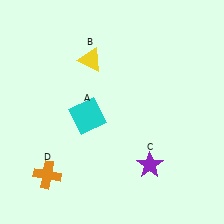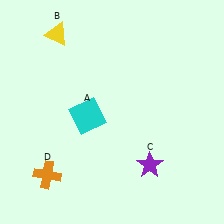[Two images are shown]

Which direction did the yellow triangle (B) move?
The yellow triangle (B) moved left.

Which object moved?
The yellow triangle (B) moved left.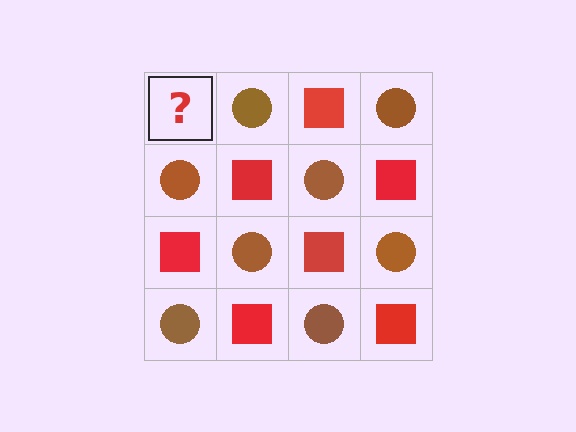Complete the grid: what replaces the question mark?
The question mark should be replaced with a red square.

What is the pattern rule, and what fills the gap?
The rule is that it alternates red square and brown circle in a checkerboard pattern. The gap should be filled with a red square.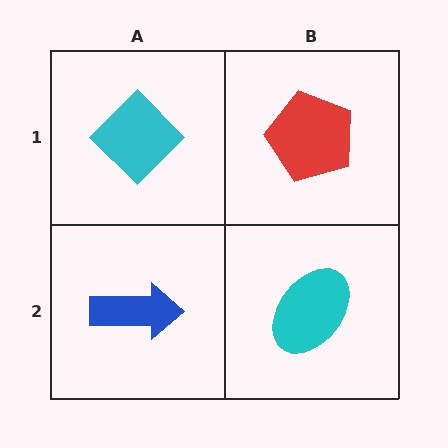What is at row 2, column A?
A blue arrow.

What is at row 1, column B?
A red pentagon.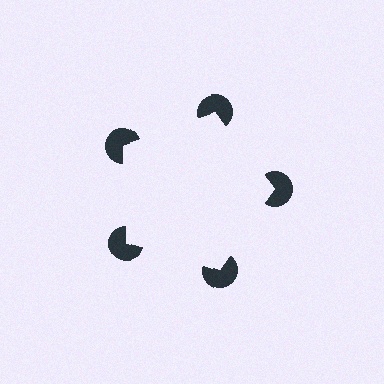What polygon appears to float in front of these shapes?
An illusory pentagon — its edges are inferred from the aligned wedge cuts in the pac-man discs, not physically drawn.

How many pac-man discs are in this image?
There are 5 — one at each vertex of the illusory pentagon.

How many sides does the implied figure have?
5 sides.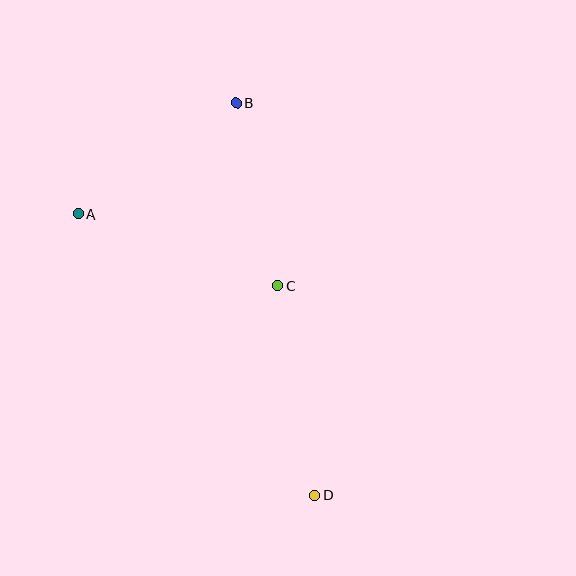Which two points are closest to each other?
Points B and C are closest to each other.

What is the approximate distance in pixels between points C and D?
The distance between C and D is approximately 213 pixels.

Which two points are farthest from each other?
Points B and D are farthest from each other.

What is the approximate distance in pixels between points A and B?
The distance between A and B is approximately 193 pixels.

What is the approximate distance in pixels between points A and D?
The distance between A and D is approximately 368 pixels.